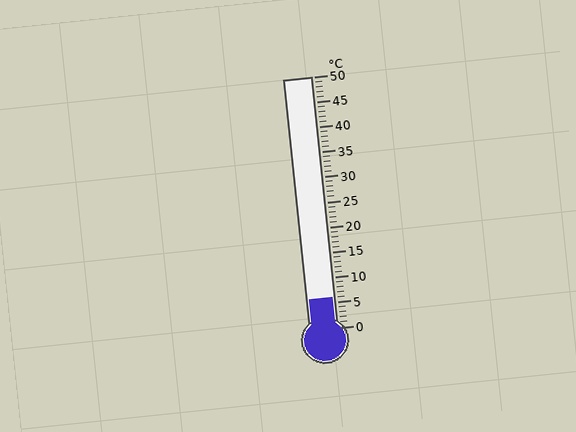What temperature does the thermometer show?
The thermometer shows approximately 6°C.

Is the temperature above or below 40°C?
The temperature is below 40°C.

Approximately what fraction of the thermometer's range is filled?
The thermometer is filled to approximately 10% of its range.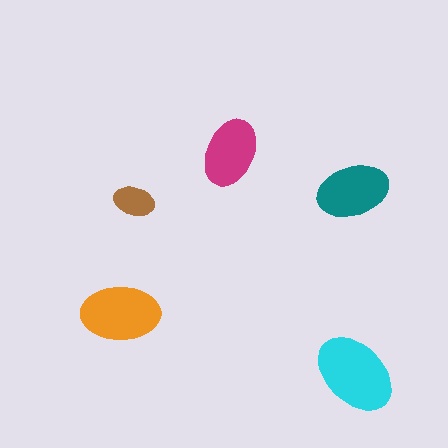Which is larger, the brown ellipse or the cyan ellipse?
The cyan one.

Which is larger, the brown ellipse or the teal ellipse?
The teal one.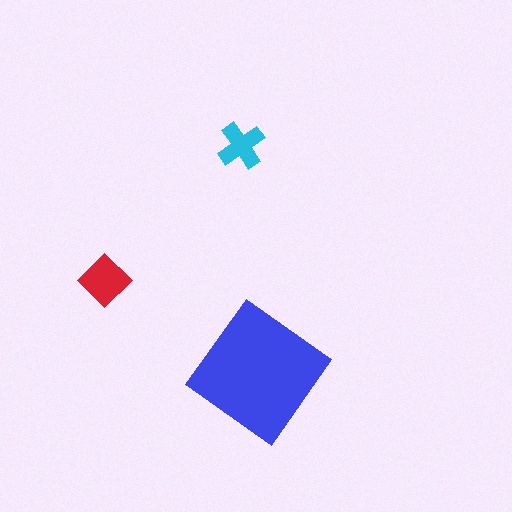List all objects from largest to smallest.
The blue diamond, the red diamond, the cyan cross.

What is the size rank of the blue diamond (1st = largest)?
1st.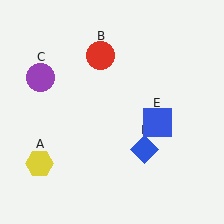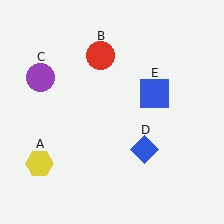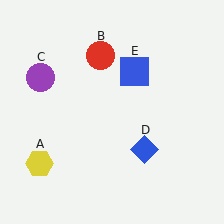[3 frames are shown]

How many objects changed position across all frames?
1 object changed position: blue square (object E).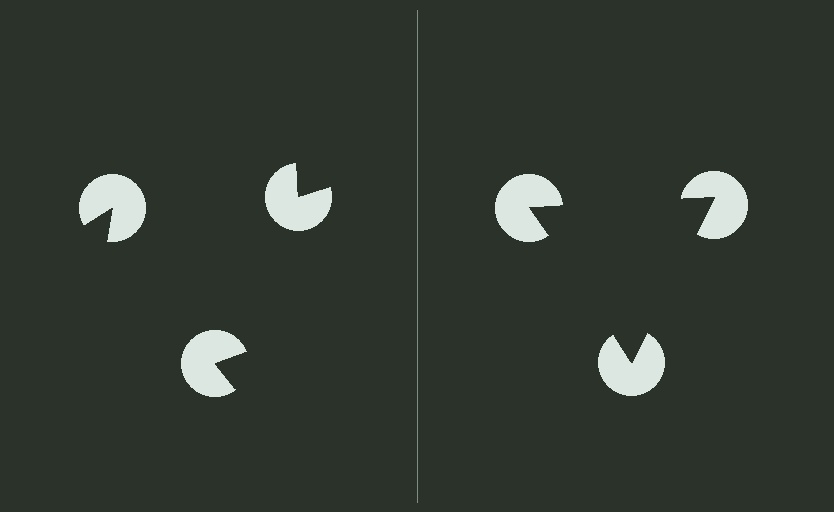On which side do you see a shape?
An illusory triangle appears on the right side. On the left side the wedge cuts are rotated, so no coherent shape forms.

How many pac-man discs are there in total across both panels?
6 — 3 on each side.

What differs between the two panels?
The pac-man discs are positioned identically on both sides; only the wedge orientations differ. On the right they align to a triangle; on the left they are misaligned.